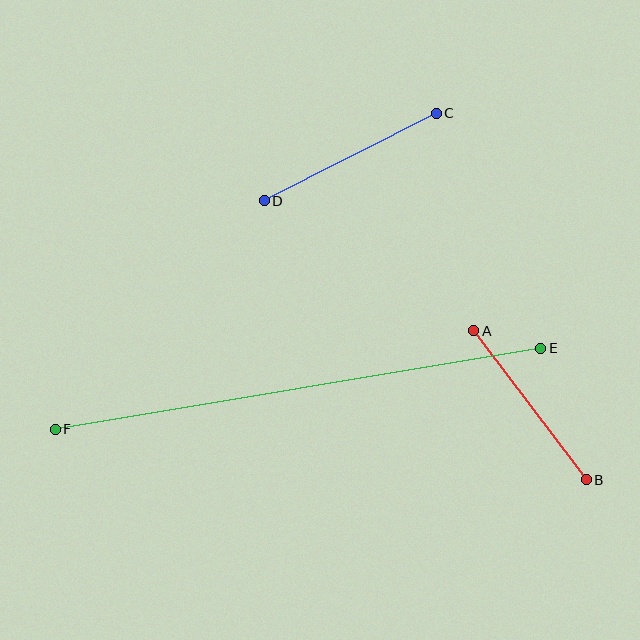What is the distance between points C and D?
The distance is approximately 193 pixels.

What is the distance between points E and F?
The distance is approximately 492 pixels.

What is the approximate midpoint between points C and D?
The midpoint is at approximately (350, 157) pixels.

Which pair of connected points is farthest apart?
Points E and F are farthest apart.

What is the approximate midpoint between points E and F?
The midpoint is at approximately (298, 389) pixels.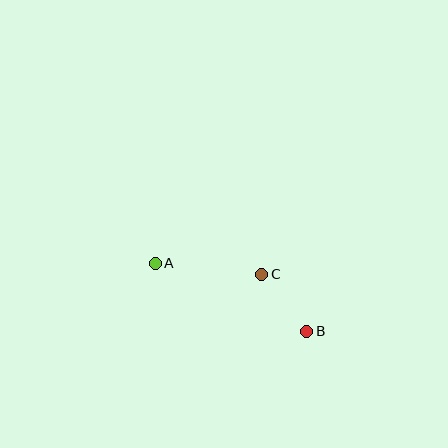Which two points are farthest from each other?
Points A and B are farthest from each other.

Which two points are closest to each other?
Points B and C are closest to each other.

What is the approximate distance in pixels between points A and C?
The distance between A and C is approximately 107 pixels.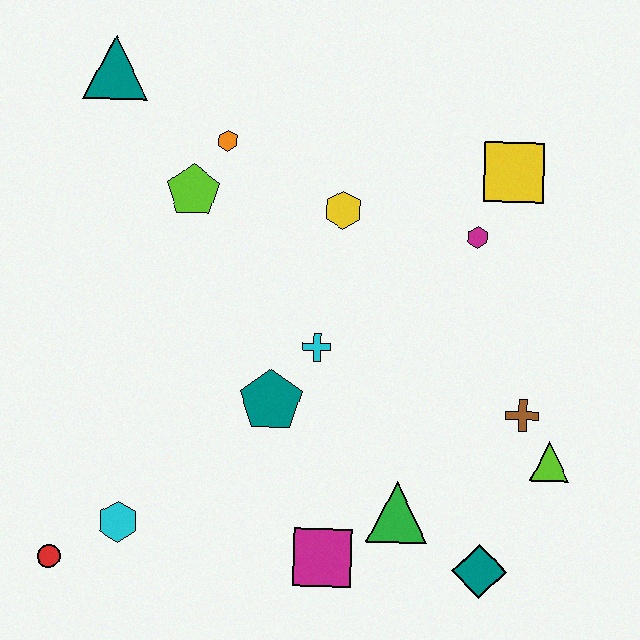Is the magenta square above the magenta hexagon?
No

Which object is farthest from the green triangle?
The teal triangle is farthest from the green triangle.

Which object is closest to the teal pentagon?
The cyan cross is closest to the teal pentagon.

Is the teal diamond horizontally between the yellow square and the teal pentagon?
Yes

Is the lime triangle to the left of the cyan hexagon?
No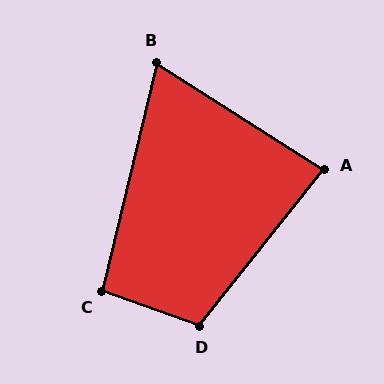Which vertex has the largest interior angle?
D, at approximately 109 degrees.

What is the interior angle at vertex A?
Approximately 84 degrees (acute).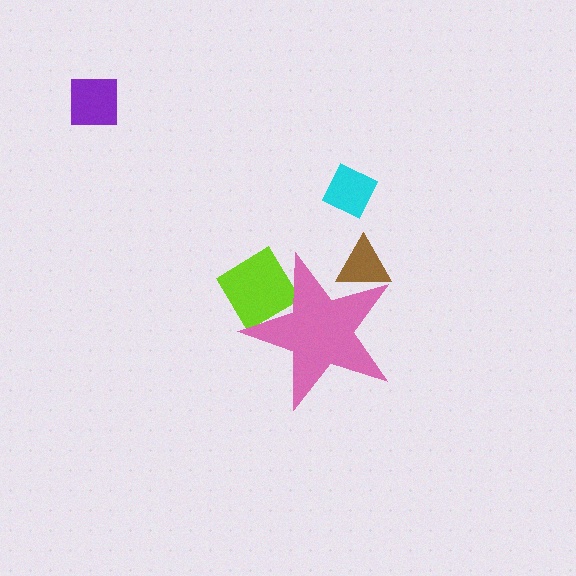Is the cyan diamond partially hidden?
No, the cyan diamond is fully visible.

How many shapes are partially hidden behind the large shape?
2 shapes are partially hidden.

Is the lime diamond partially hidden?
Yes, the lime diamond is partially hidden behind the pink star.